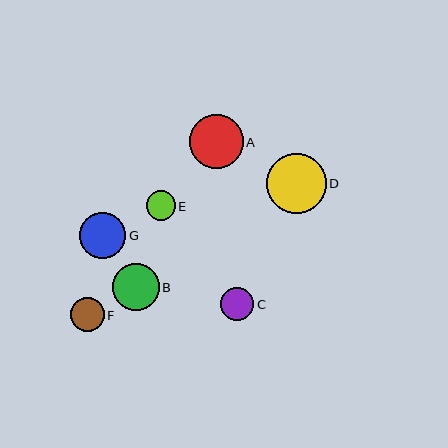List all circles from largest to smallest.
From largest to smallest: D, A, B, G, F, C, E.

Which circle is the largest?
Circle D is the largest with a size of approximately 60 pixels.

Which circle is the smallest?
Circle E is the smallest with a size of approximately 29 pixels.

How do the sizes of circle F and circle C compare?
Circle F and circle C are approximately the same size.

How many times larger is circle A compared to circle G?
Circle A is approximately 1.2 times the size of circle G.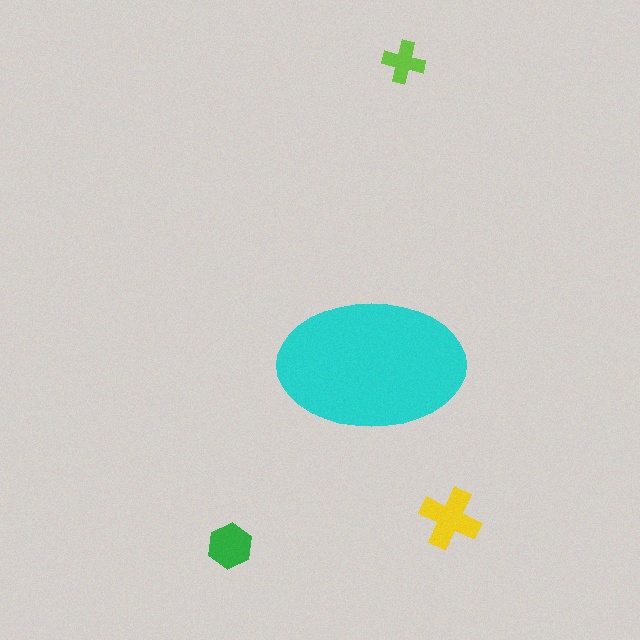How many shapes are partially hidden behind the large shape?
0 shapes are partially hidden.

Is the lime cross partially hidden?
No, the lime cross is fully visible.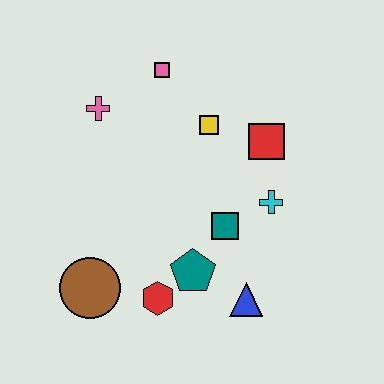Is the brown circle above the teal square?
No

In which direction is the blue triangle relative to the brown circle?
The blue triangle is to the right of the brown circle.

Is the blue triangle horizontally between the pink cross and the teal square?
No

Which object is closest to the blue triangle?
The teal pentagon is closest to the blue triangle.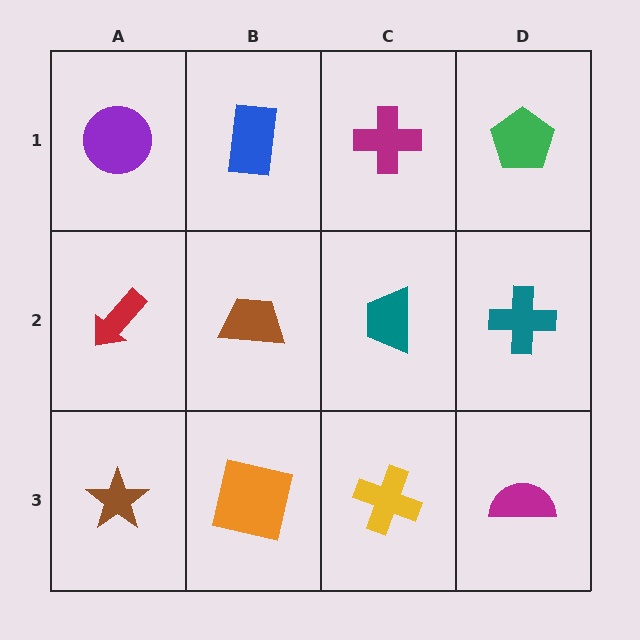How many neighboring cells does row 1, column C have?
3.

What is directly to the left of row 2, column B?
A red arrow.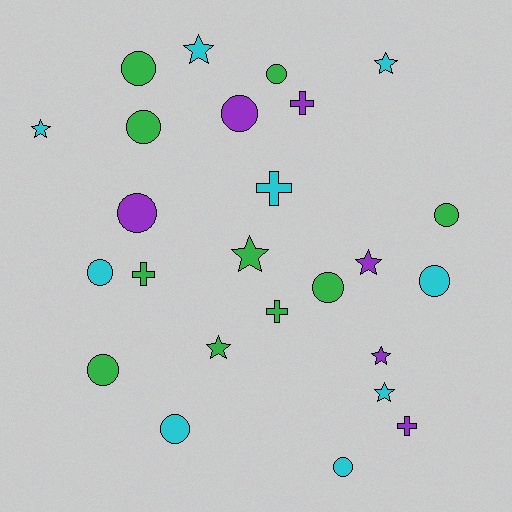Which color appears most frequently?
Green, with 10 objects.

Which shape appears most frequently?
Circle, with 12 objects.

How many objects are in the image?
There are 25 objects.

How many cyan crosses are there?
There is 1 cyan cross.